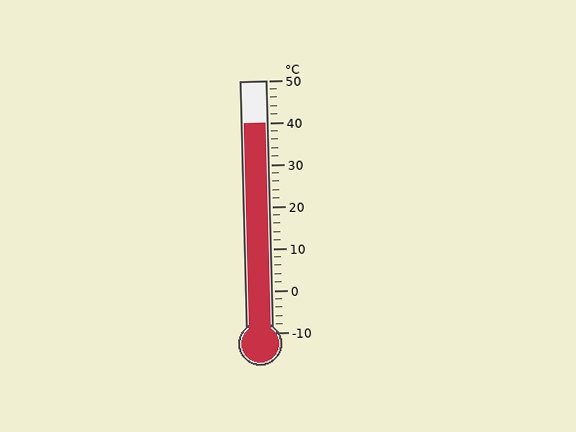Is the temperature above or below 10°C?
The temperature is above 10°C.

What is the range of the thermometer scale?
The thermometer scale ranges from -10°C to 50°C.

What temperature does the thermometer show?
The thermometer shows approximately 40°C.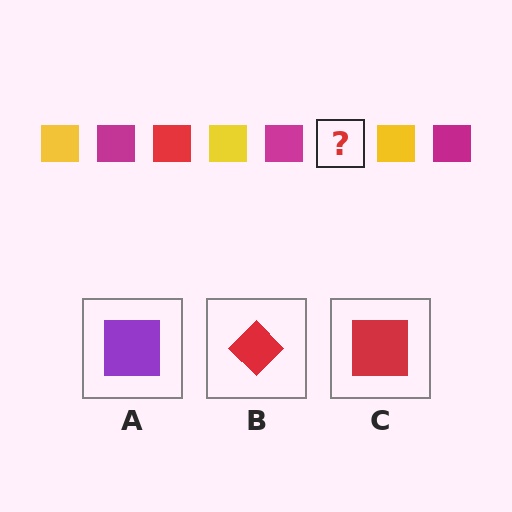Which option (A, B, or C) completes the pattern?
C.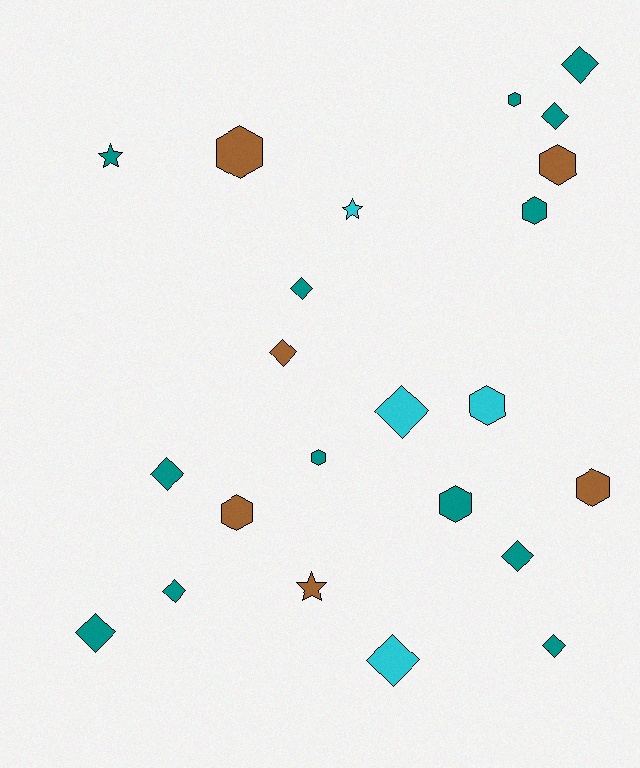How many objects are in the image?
There are 23 objects.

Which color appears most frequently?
Teal, with 13 objects.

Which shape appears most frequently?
Diamond, with 11 objects.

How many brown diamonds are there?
There is 1 brown diamond.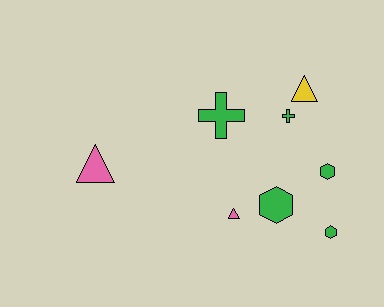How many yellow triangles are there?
There is 1 yellow triangle.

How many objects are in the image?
There are 8 objects.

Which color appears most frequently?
Green, with 5 objects.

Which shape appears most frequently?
Hexagon, with 3 objects.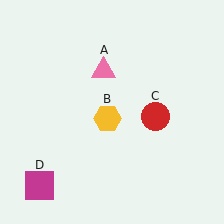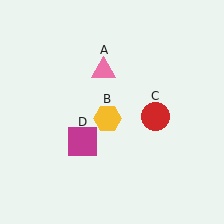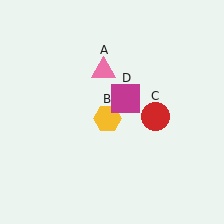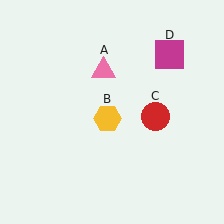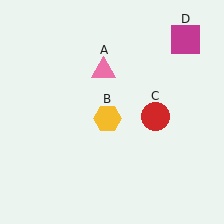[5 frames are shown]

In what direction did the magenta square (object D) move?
The magenta square (object D) moved up and to the right.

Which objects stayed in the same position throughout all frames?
Pink triangle (object A) and yellow hexagon (object B) and red circle (object C) remained stationary.